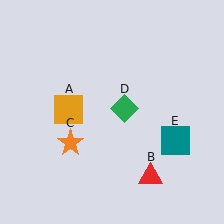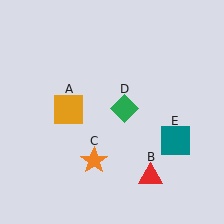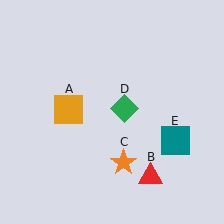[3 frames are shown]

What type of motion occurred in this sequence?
The orange star (object C) rotated counterclockwise around the center of the scene.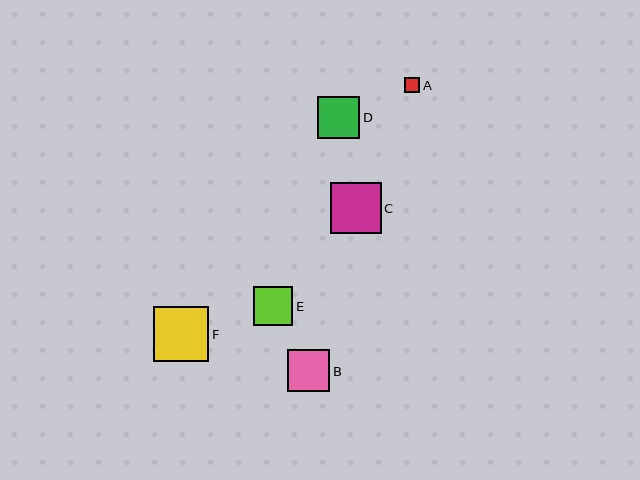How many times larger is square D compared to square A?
Square D is approximately 2.7 times the size of square A.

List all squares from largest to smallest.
From largest to smallest: F, C, D, B, E, A.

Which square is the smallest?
Square A is the smallest with a size of approximately 15 pixels.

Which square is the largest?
Square F is the largest with a size of approximately 55 pixels.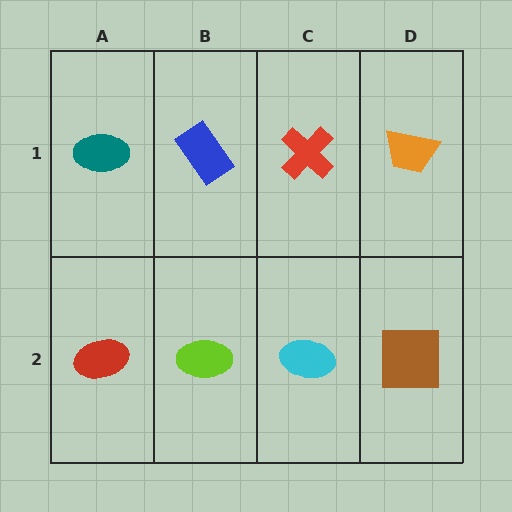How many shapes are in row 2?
4 shapes.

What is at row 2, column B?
A lime ellipse.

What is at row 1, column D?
An orange trapezoid.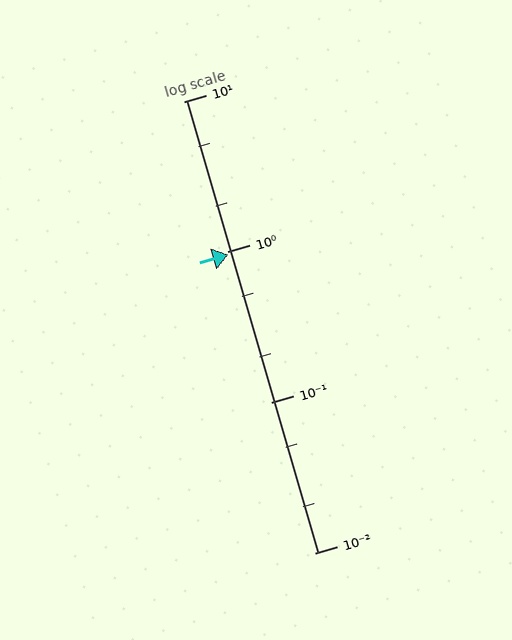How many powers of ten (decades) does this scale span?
The scale spans 3 decades, from 0.01 to 10.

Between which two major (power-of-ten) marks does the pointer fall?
The pointer is between 0.1 and 1.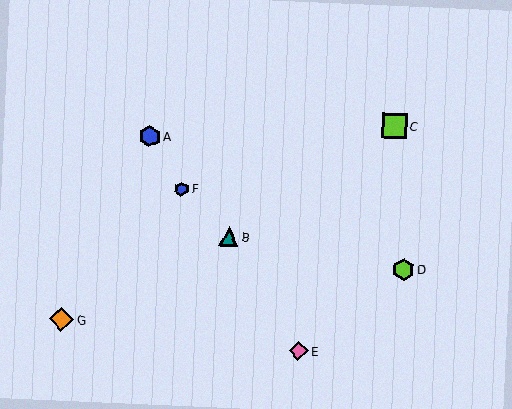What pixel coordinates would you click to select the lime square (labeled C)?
Click at (394, 126) to select the lime square C.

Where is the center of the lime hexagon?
The center of the lime hexagon is at (404, 270).